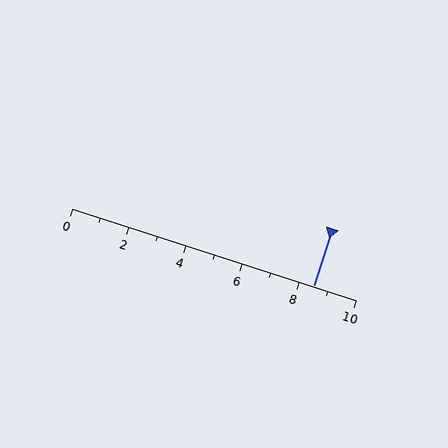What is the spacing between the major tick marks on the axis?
The major ticks are spaced 2 apart.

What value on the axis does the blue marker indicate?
The marker indicates approximately 8.5.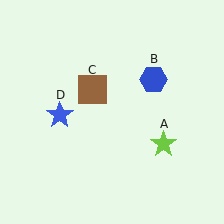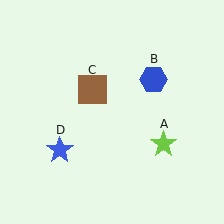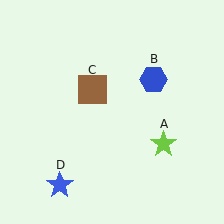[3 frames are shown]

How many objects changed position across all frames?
1 object changed position: blue star (object D).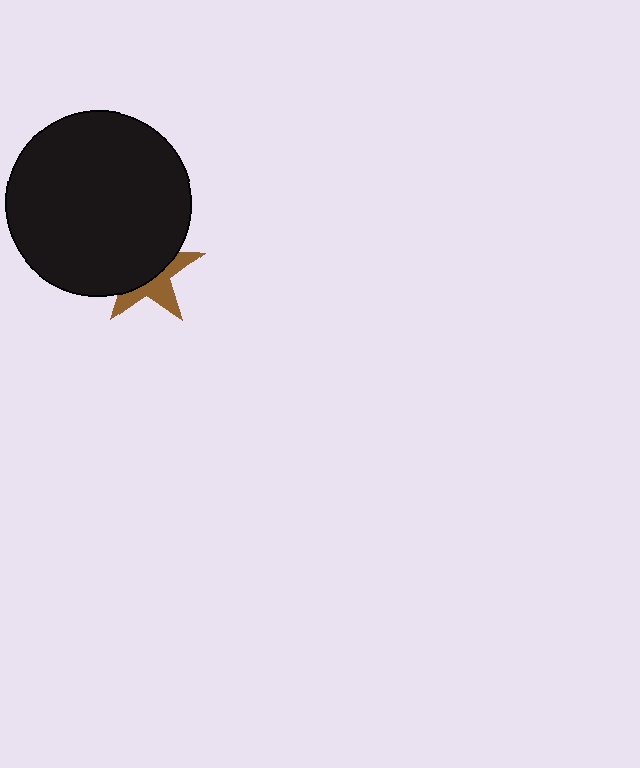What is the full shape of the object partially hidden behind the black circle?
The partially hidden object is a brown star.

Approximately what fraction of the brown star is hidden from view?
Roughly 59% of the brown star is hidden behind the black circle.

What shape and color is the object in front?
The object in front is a black circle.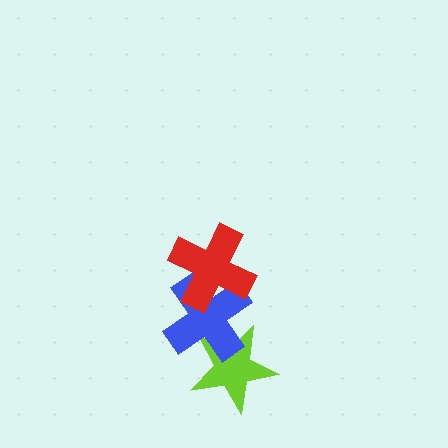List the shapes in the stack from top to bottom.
From top to bottom: the red cross, the blue cross, the lime star.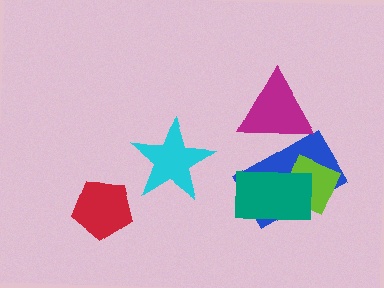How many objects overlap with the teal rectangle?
2 objects overlap with the teal rectangle.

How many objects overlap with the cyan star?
0 objects overlap with the cyan star.